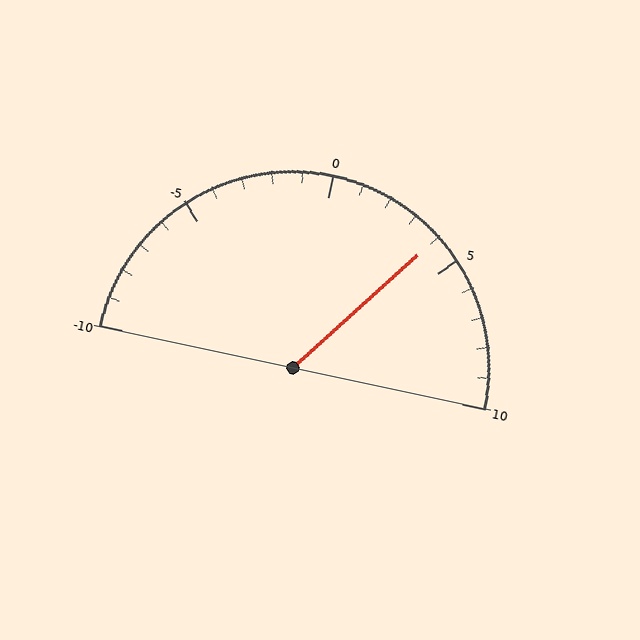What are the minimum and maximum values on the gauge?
The gauge ranges from -10 to 10.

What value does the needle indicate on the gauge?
The needle indicates approximately 4.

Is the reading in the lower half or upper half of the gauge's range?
The reading is in the upper half of the range (-10 to 10).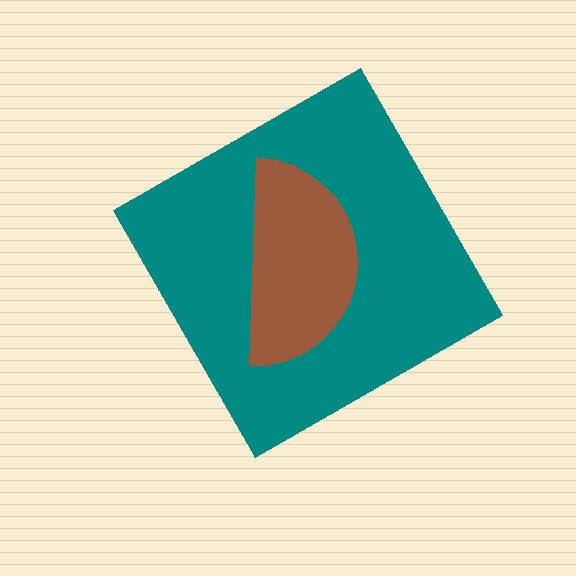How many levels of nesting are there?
2.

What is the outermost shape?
The teal diamond.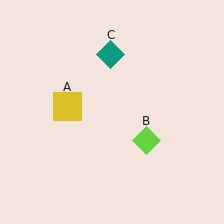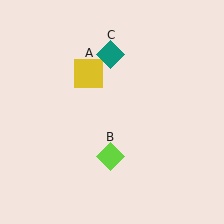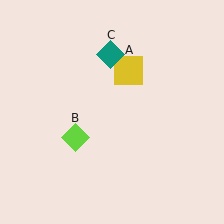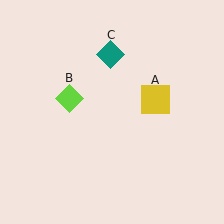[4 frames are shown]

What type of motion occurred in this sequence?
The yellow square (object A), lime diamond (object B) rotated clockwise around the center of the scene.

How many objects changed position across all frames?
2 objects changed position: yellow square (object A), lime diamond (object B).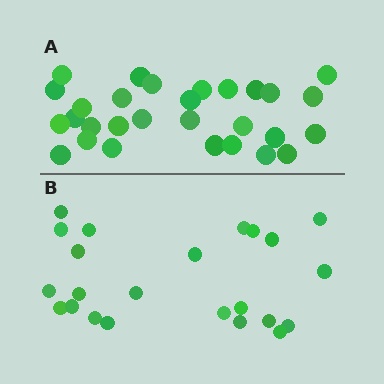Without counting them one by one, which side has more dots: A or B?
Region A (the top region) has more dots.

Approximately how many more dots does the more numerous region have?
Region A has about 6 more dots than region B.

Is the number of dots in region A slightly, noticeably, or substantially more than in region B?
Region A has noticeably more, but not dramatically so. The ratio is roughly 1.3 to 1.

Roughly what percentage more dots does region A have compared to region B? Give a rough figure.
About 25% more.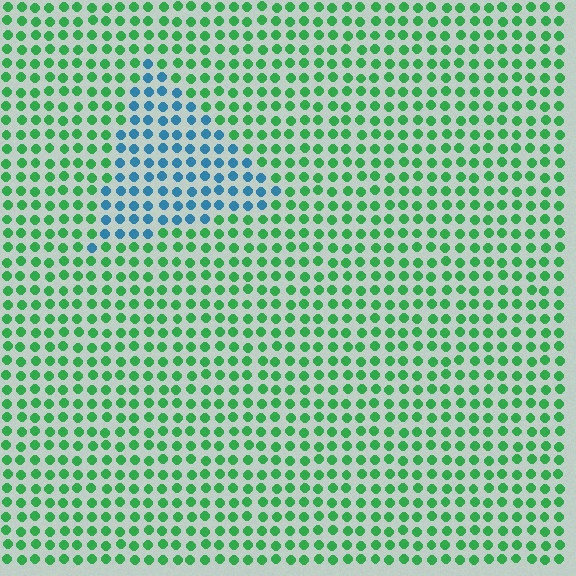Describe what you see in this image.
The image is filled with small green elements in a uniform arrangement. A triangle-shaped region is visible where the elements are tinted to a slightly different hue, forming a subtle color boundary.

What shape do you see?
I see a triangle.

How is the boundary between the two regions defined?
The boundary is defined purely by a slight shift in hue (about 67 degrees). Spacing, size, and orientation are identical on both sides.